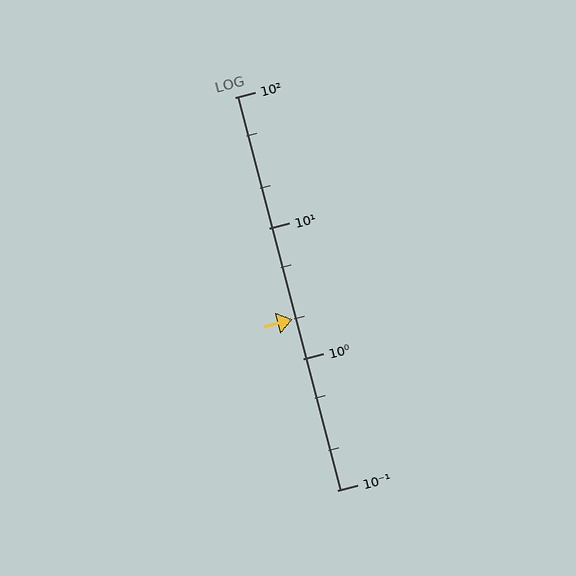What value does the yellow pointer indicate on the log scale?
The pointer indicates approximately 2.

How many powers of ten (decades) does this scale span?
The scale spans 3 decades, from 0.1 to 100.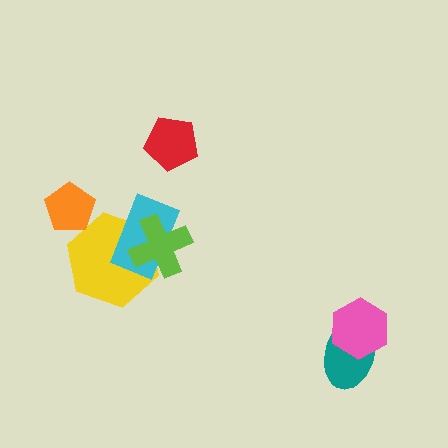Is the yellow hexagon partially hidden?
Yes, it is partially covered by another shape.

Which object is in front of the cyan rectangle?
The lime cross is in front of the cyan rectangle.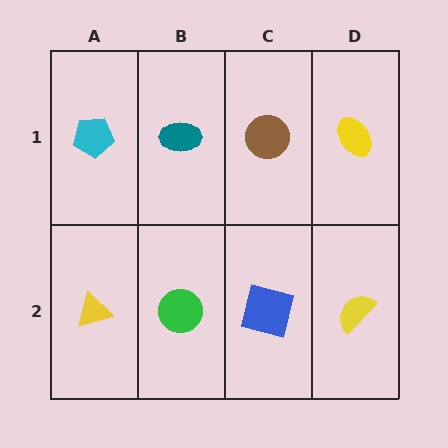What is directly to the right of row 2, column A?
A green circle.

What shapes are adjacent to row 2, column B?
A teal ellipse (row 1, column B), a yellow triangle (row 2, column A), a blue square (row 2, column C).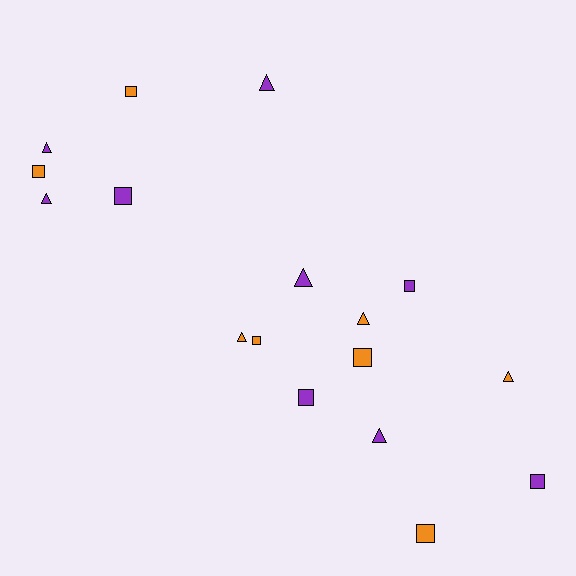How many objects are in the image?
There are 17 objects.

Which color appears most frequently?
Purple, with 9 objects.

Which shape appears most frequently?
Square, with 9 objects.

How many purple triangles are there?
There are 5 purple triangles.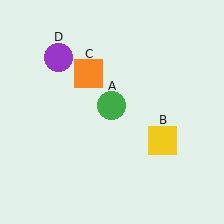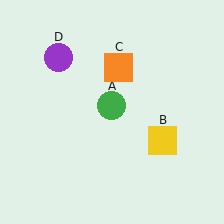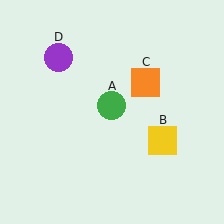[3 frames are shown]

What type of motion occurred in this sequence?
The orange square (object C) rotated clockwise around the center of the scene.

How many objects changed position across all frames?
1 object changed position: orange square (object C).